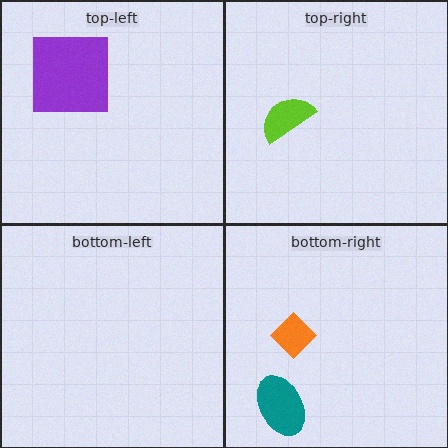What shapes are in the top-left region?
The purple square.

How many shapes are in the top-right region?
1.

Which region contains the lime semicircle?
The top-right region.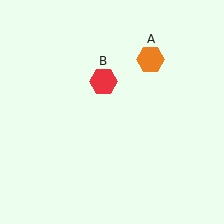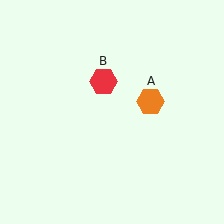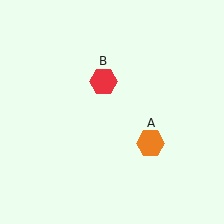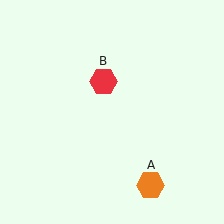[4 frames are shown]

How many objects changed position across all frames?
1 object changed position: orange hexagon (object A).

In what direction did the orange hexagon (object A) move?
The orange hexagon (object A) moved down.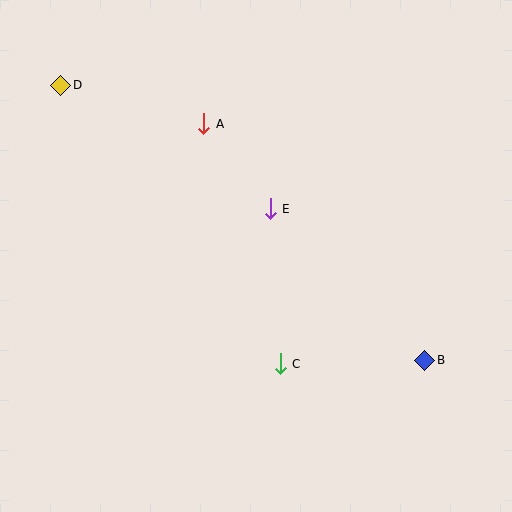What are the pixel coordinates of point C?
Point C is at (280, 364).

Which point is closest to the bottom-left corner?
Point C is closest to the bottom-left corner.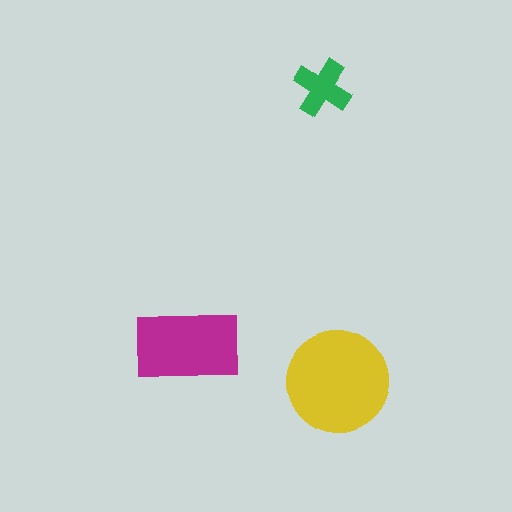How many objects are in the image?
There are 3 objects in the image.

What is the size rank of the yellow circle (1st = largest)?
1st.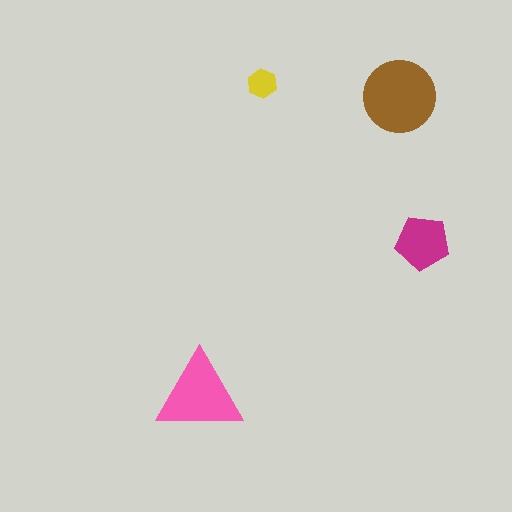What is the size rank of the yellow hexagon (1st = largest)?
4th.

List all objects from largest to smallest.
The brown circle, the pink triangle, the magenta pentagon, the yellow hexagon.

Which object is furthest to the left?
The pink triangle is leftmost.